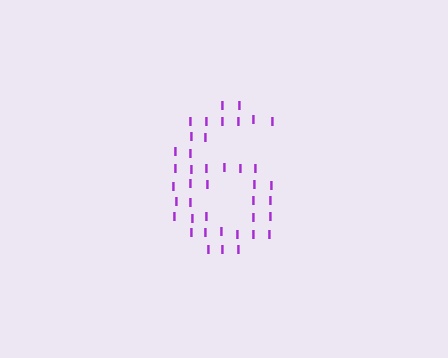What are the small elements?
The small elements are letter I's.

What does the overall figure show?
The overall figure shows the digit 6.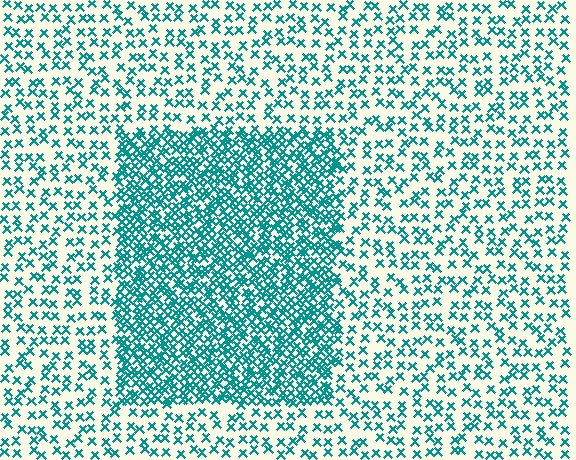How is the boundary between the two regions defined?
The boundary is defined by a change in element density (approximately 2.5x ratio). All elements are the same color, size, and shape.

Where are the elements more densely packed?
The elements are more densely packed inside the rectangle boundary.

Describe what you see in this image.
The image contains small teal elements arranged at two different densities. A rectangle-shaped region is visible where the elements are more densely packed than the surrounding area.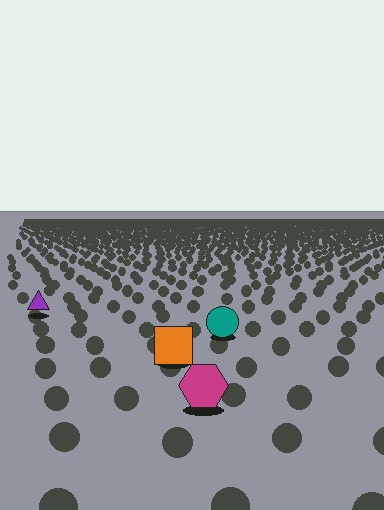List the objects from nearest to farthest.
From nearest to farthest: the magenta hexagon, the orange square, the teal circle, the purple triangle.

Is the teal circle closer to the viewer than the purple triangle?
Yes. The teal circle is closer — you can tell from the texture gradient: the ground texture is coarser near it.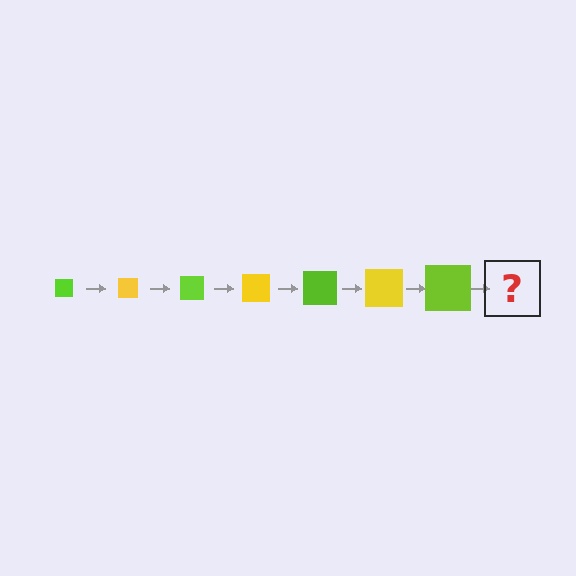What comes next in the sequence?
The next element should be a yellow square, larger than the previous one.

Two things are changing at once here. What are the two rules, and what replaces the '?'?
The two rules are that the square grows larger each step and the color cycles through lime and yellow. The '?' should be a yellow square, larger than the previous one.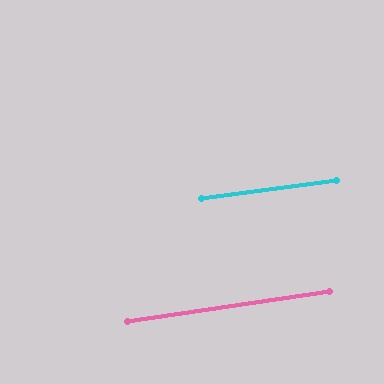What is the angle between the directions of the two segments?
Approximately 1 degree.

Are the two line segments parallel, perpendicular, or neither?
Parallel — their directions differ by only 0.9°.